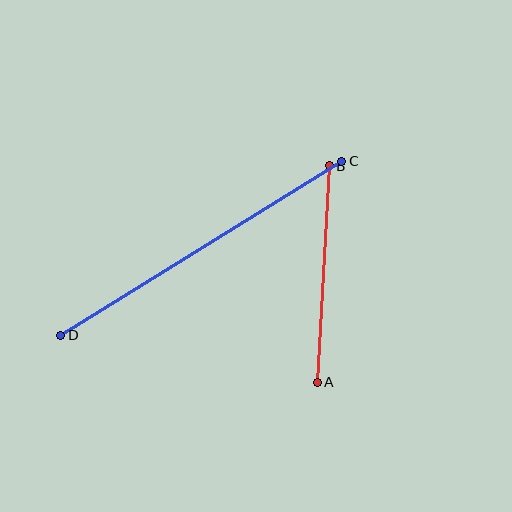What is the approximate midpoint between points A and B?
The midpoint is at approximately (323, 274) pixels.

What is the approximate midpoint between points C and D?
The midpoint is at approximately (201, 248) pixels.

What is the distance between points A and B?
The distance is approximately 217 pixels.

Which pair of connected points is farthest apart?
Points C and D are farthest apart.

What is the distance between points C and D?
The distance is approximately 330 pixels.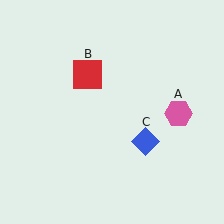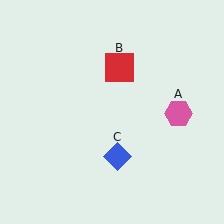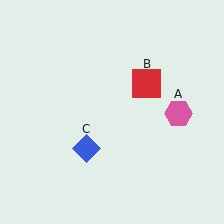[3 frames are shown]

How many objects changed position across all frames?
2 objects changed position: red square (object B), blue diamond (object C).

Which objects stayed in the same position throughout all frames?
Pink hexagon (object A) remained stationary.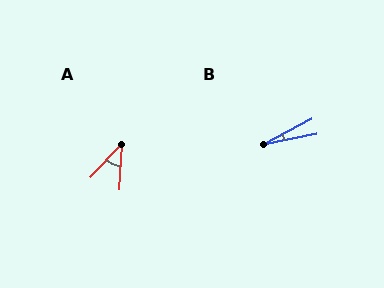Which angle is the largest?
A, at approximately 40 degrees.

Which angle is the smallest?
B, at approximately 17 degrees.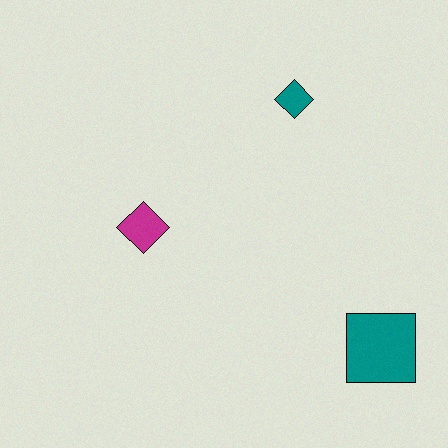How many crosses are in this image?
There are no crosses.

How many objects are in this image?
There are 3 objects.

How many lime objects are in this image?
There are no lime objects.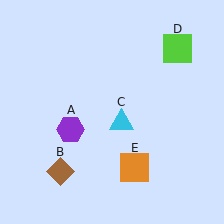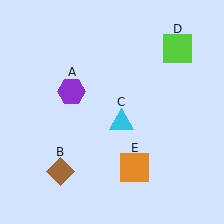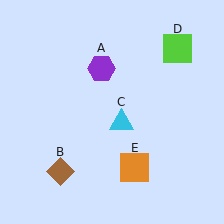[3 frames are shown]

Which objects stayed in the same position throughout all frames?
Brown diamond (object B) and cyan triangle (object C) and lime square (object D) and orange square (object E) remained stationary.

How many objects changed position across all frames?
1 object changed position: purple hexagon (object A).